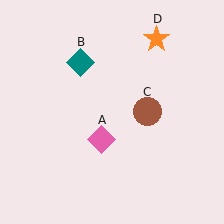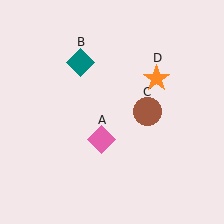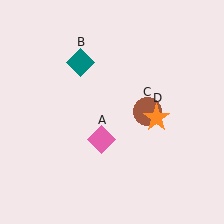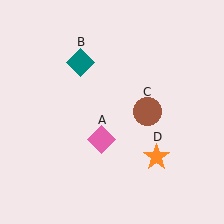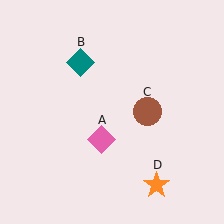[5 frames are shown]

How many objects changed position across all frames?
1 object changed position: orange star (object D).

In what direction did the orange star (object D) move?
The orange star (object D) moved down.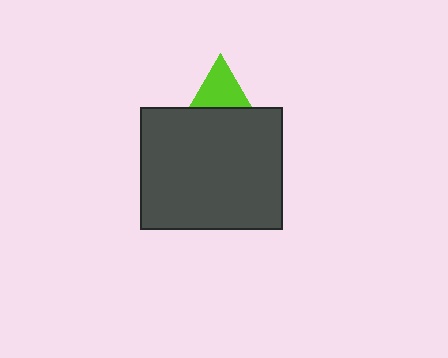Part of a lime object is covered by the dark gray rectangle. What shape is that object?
It is a triangle.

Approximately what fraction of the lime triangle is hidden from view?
Roughly 68% of the lime triangle is hidden behind the dark gray rectangle.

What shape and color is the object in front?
The object in front is a dark gray rectangle.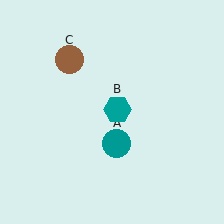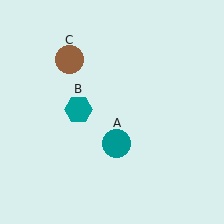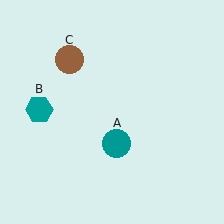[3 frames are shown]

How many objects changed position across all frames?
1 object changed position: teal hexagon (object B).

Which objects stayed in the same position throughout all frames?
Teal circle (object A) and brown circle (object C) remained stationary.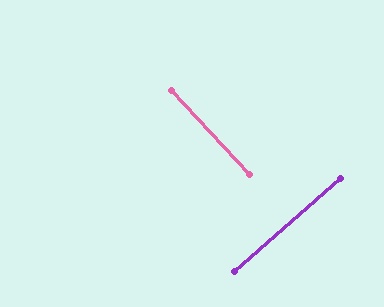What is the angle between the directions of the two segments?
Approximately 88 degrees.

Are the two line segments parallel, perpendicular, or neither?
Perpendicular — they meet at approximately 88°.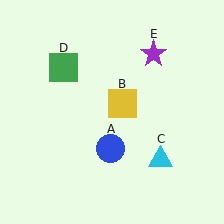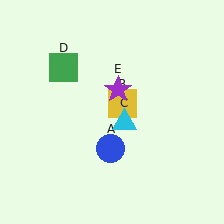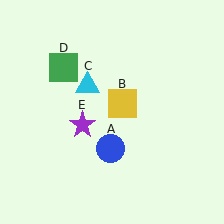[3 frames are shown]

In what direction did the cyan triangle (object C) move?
The cyan triangle (object C) moved up and to the left.